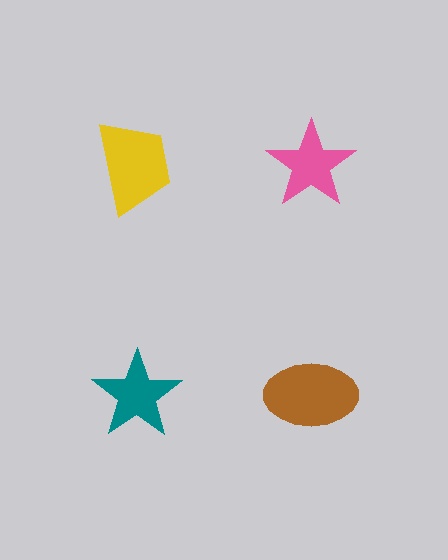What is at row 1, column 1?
A yellow trapezoid.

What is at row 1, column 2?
A pink star.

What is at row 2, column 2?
A brown ellipse.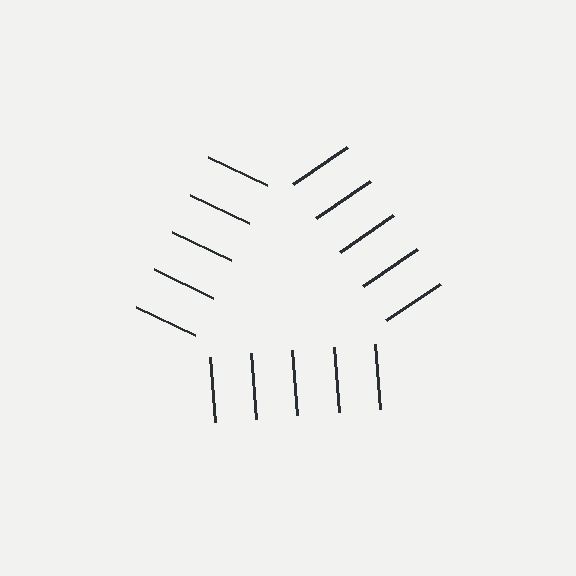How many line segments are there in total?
15 — 5 along each of the 3 edges.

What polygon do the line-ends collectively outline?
An illusory triangle — the line segments terminate on its edges but no continuous stroke is drawn.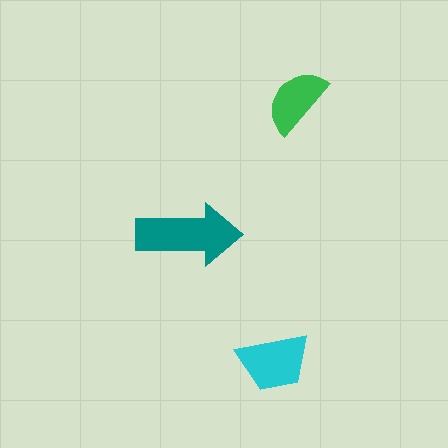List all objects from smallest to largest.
The green semicircle, the cyan trapezoid, the teal arrow.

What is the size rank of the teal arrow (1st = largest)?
1st.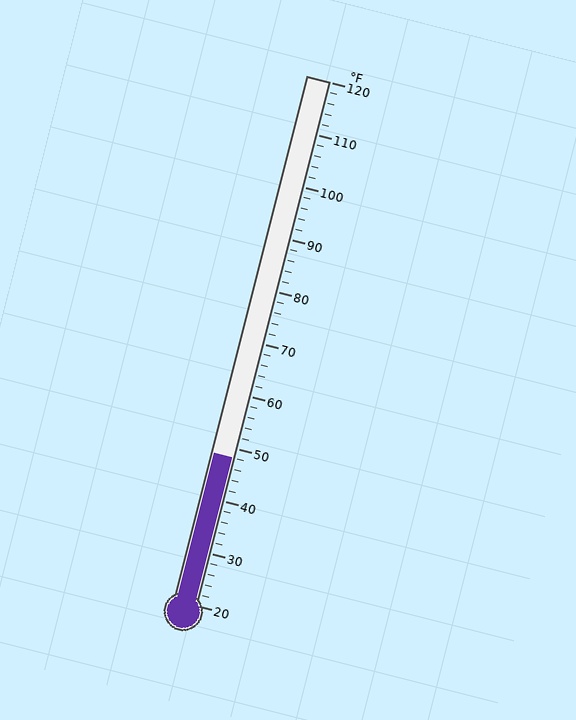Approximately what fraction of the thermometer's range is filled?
The thermometer is filled to approximately 30% of its range.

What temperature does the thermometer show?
The thermometer shows approximately 48°F.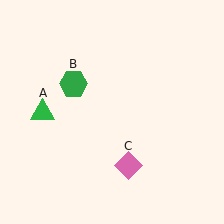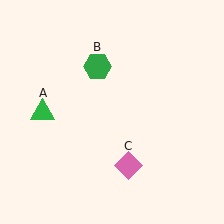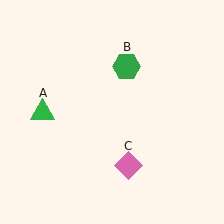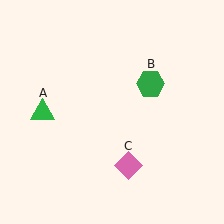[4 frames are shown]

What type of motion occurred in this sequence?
The green hexagon (object B) rotated clockwise around the center of the scene.